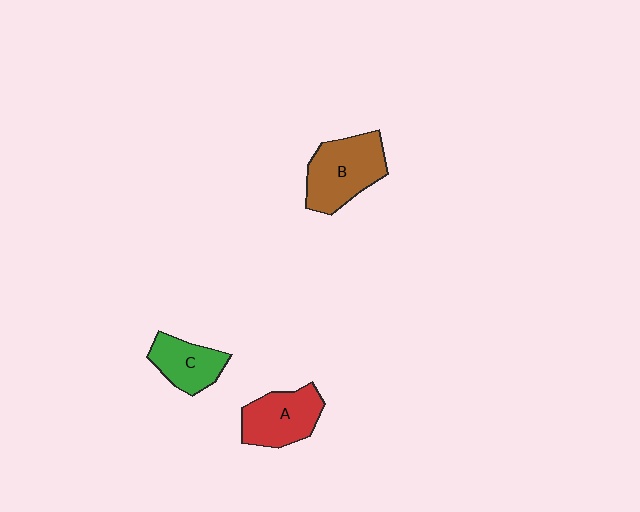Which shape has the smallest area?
Shape C (green).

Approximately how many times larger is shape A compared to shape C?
Approximately 1.2 times.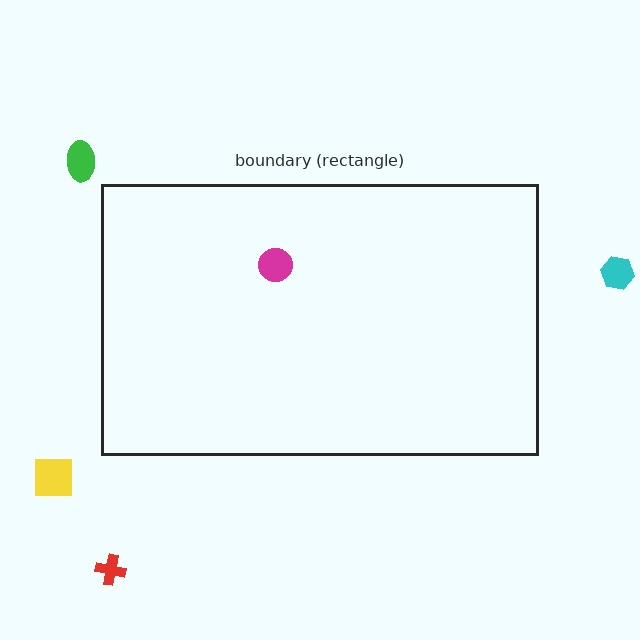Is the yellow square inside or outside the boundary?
Outside.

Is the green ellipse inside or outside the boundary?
Outside.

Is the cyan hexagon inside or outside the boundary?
Outside.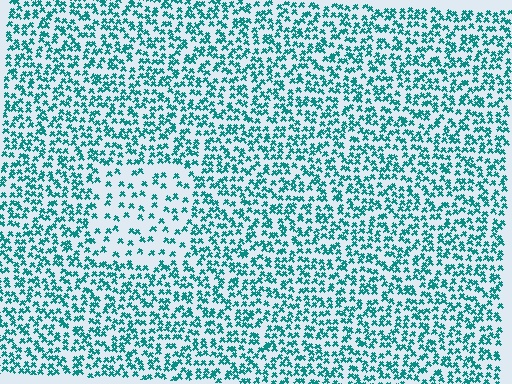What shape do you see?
I see a rectangle.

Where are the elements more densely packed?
The elements are more densely packed outside the rectangle boundary.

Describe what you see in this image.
The image contains small teal elements arranged at two different densities. A rectangle-shaped region is visible where the elements are less densely packed than the surrounding area.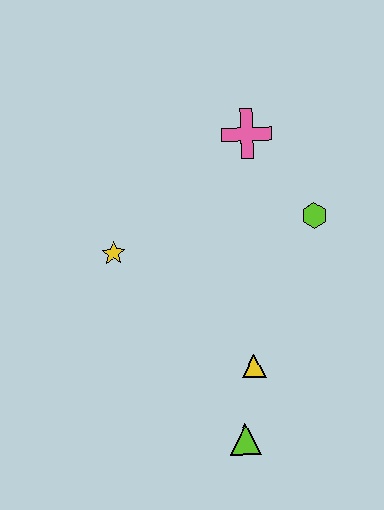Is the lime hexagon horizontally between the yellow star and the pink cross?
No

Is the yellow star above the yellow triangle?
Yes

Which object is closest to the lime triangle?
The yellow triangle is closest to the lime triangle.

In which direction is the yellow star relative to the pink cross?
The yellow star is to the left of the pink cross.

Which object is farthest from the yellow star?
The lime triangle is farthest from the yellow star.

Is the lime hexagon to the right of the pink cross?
Yes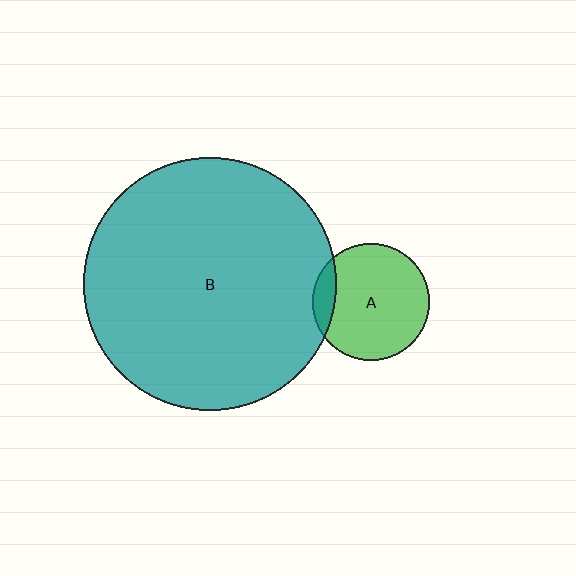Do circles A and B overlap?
Yes.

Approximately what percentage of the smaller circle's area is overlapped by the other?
Approximately 10%.